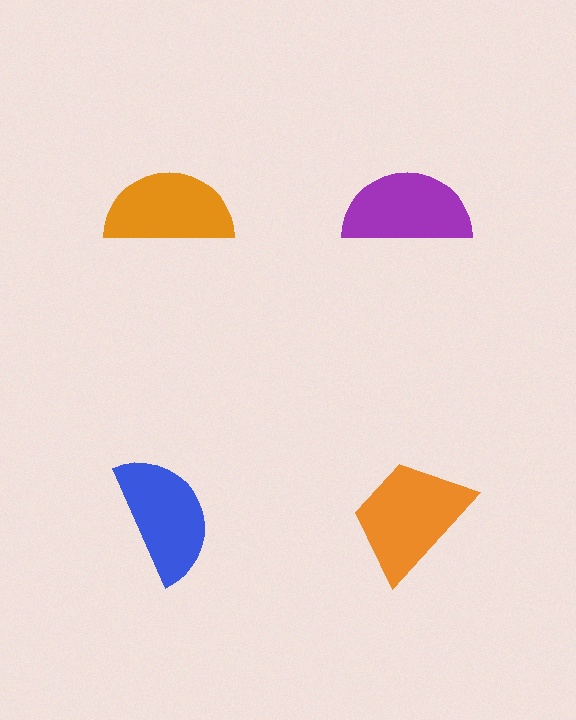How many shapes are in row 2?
2 shapes.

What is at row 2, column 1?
A blue semicircle.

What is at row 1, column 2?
A purple semicircle.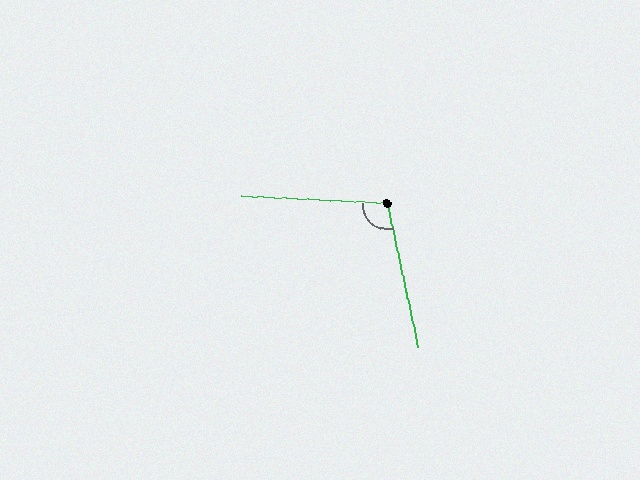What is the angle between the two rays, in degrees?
Approximately 105 degrees.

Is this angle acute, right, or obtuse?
It is obtuse.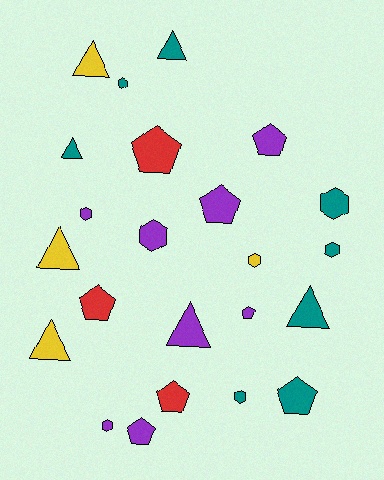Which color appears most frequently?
Purple, with 8 objects.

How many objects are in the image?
There are 23 objects.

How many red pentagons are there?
There are 3 red pentagons.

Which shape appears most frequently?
Hexagon, with 8 objects.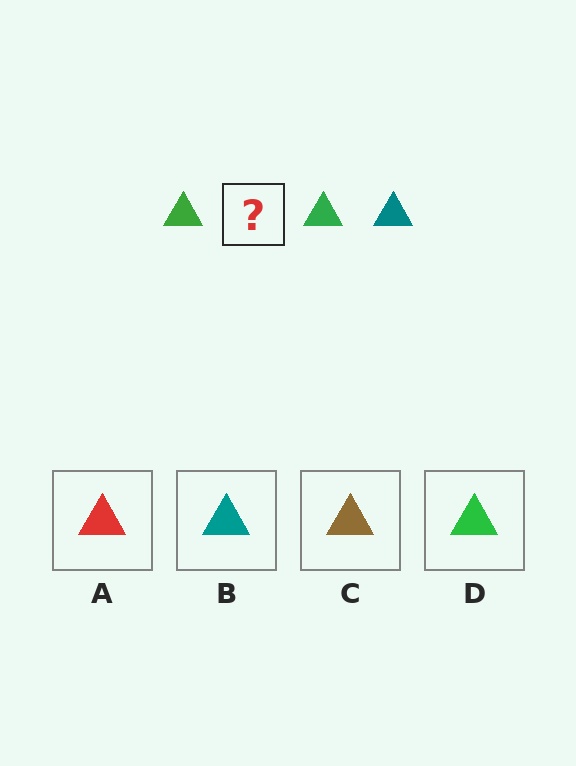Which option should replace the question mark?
Option B.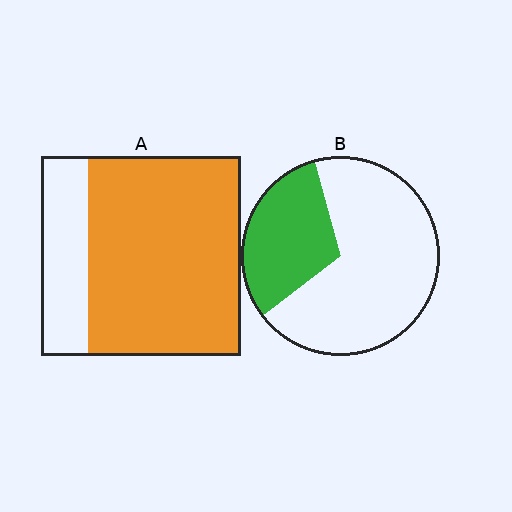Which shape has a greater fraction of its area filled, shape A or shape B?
Shape A.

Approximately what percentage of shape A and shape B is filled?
A is approximately 75% and B is approximately 30%.